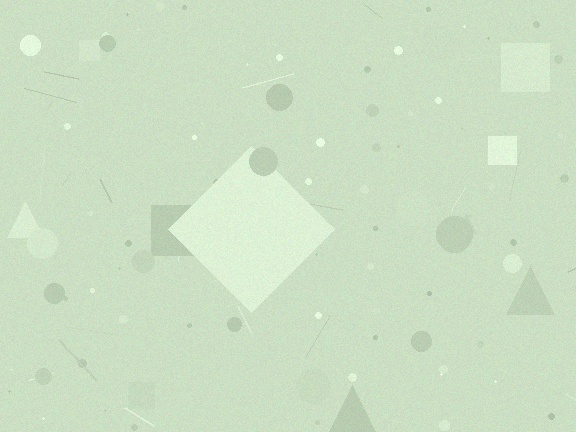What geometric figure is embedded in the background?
A diamond is embedded in the background.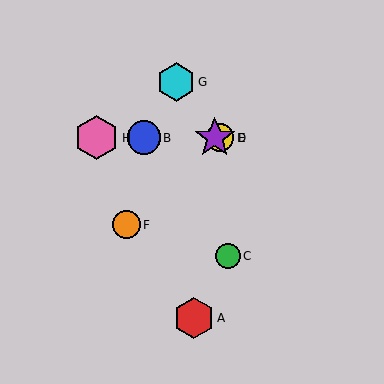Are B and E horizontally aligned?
Yes, both are at y≈138.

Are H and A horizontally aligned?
No, H is at y≈138 and A is at y≈318.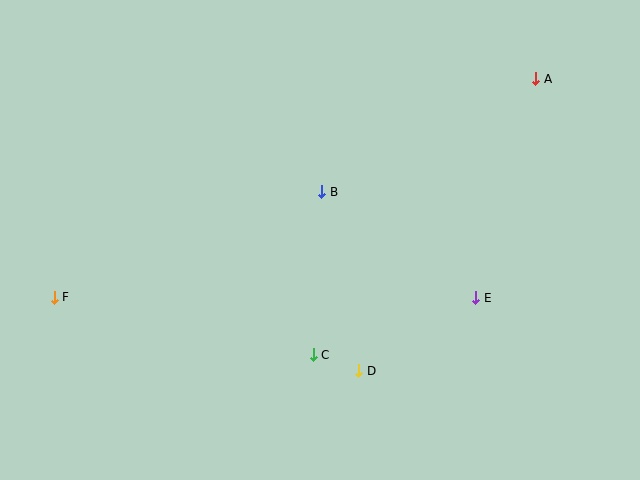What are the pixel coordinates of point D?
Point D is at (359, 371).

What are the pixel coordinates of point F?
Point F is at (54, 297).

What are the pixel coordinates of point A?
Point A is at (536, 79).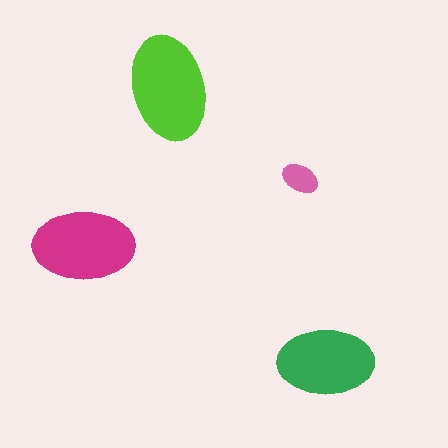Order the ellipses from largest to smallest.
the lime one, the magenta one, the green one, the pink one.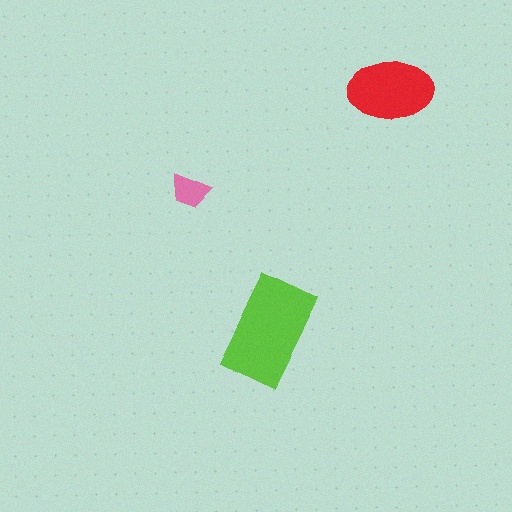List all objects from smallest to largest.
The pink trapezoid, the red ellipse, the lime rectangle.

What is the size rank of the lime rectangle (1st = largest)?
1st.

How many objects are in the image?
There are 3 objects in the image.